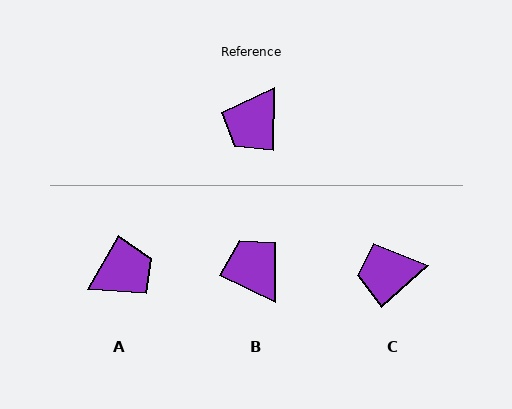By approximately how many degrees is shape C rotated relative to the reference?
Approximately 47 degrees clockwise.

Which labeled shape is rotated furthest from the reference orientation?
A, about 151 degrees away.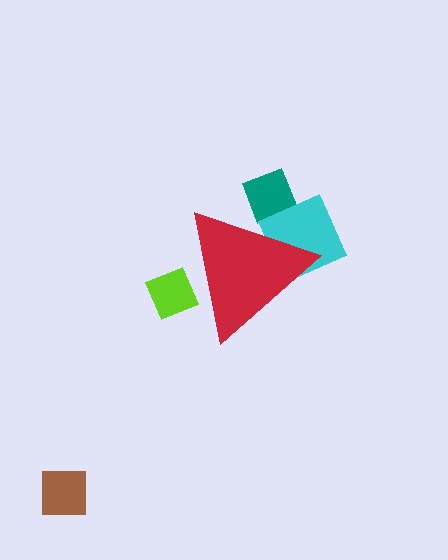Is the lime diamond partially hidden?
Yes, the lime diamond is partially hidden behind the red triangle.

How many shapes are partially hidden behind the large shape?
3 shapes are partially hidden.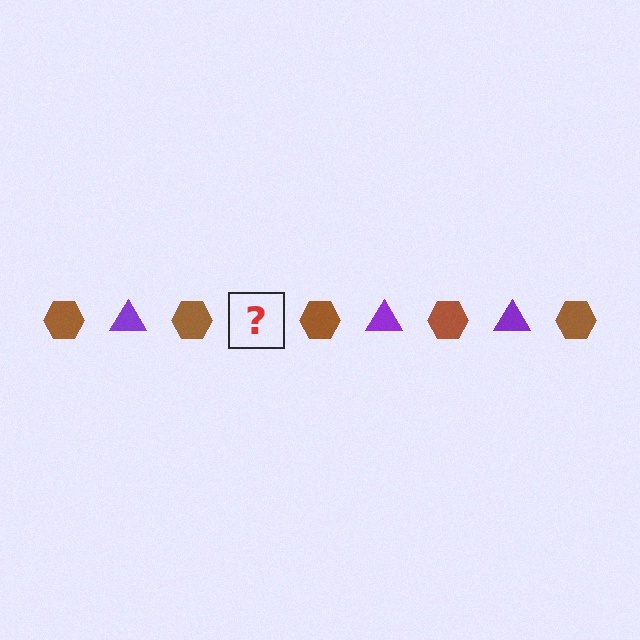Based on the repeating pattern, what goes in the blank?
The blank should be a purple triangle.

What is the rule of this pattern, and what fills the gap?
The rule is that the pattern alternates between brown hexagon and purple triangle. The gap should be filled with a purple triangle.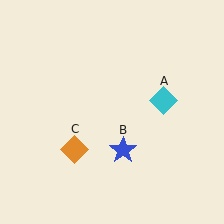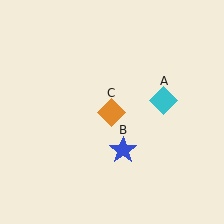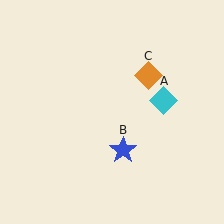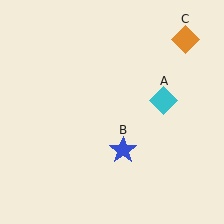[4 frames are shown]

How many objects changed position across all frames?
1 object changed position: orange diamond (object C).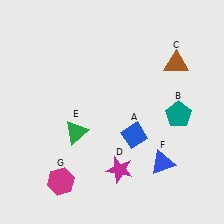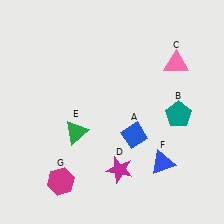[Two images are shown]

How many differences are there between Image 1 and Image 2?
There is 1 difference between the two images.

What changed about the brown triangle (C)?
In Image 1, C is brown. In Image 2, it changed to pink.